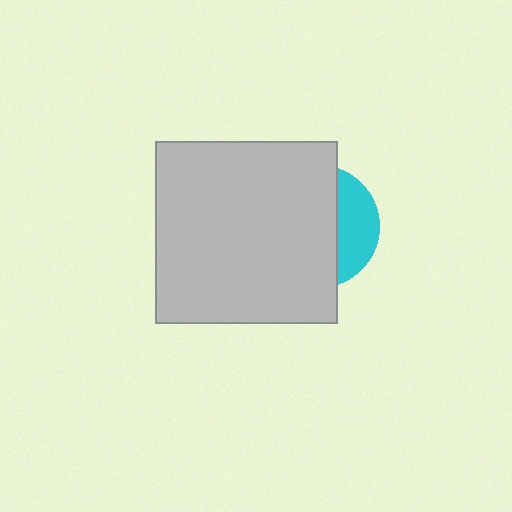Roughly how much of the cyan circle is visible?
A small part of it is visible (roughly 31%).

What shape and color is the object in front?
The object in front is a light gray square.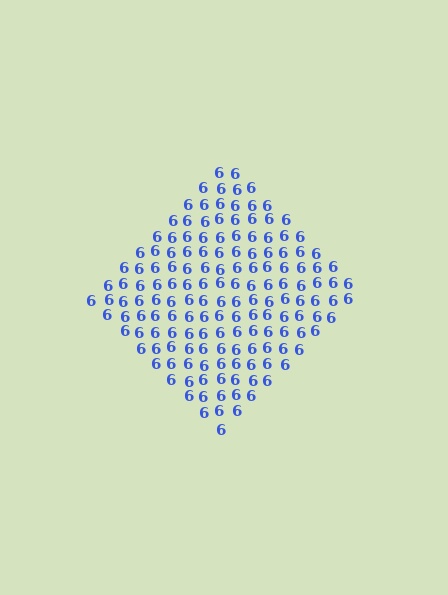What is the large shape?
The large shape is a diamond.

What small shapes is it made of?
It is made of small digit 6's.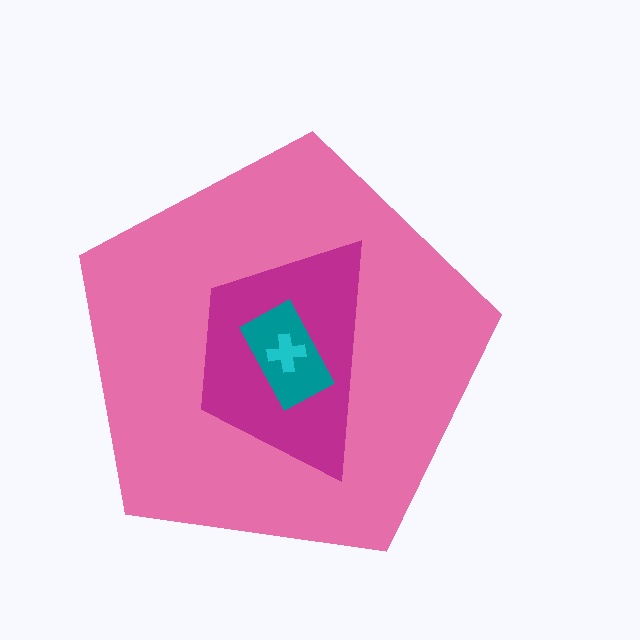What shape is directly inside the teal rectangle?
The cyan cross.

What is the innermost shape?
The cyan cross.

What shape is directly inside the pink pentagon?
The magenta trapezoid.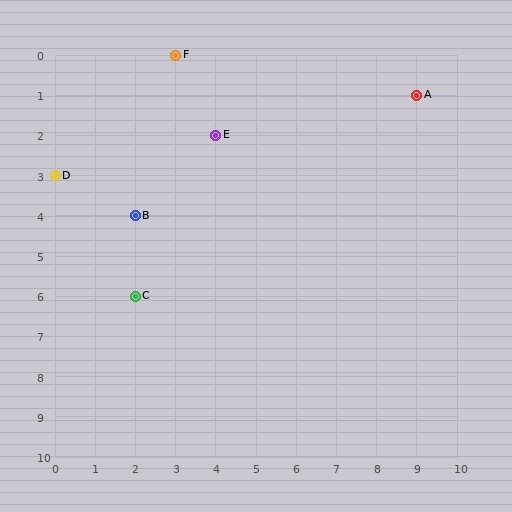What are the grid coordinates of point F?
Point F is at grid coordinates (3, 0).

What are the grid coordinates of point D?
Point D is at grid coordinates (0, 3).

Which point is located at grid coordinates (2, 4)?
Point B is at (2, 4).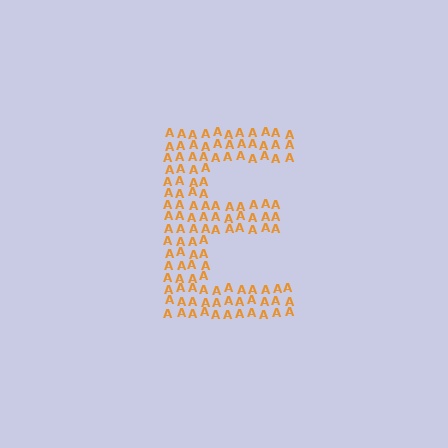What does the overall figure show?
The overall figure shows the letter E.